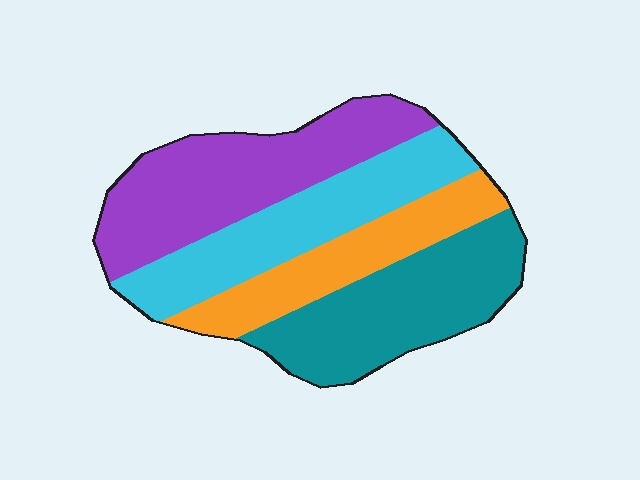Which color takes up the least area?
Orange, at roughly 20%.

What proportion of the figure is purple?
Purple takes up between a quarter and a half of the figure.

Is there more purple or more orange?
Purple.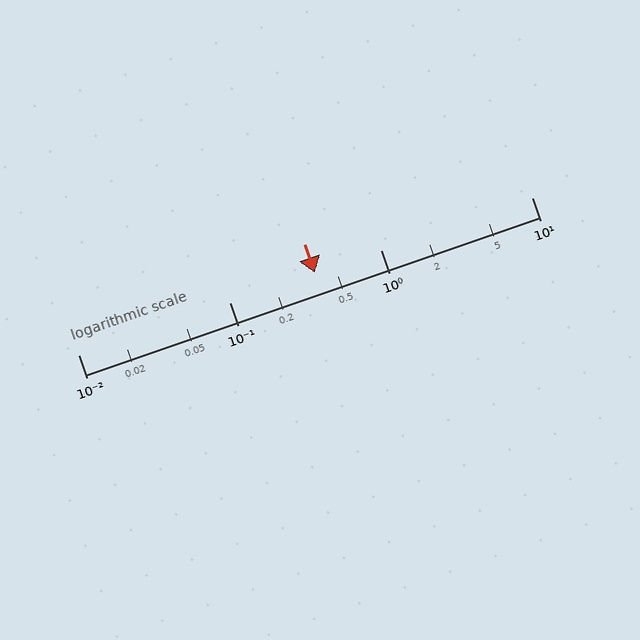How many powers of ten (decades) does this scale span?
The scale spans 3 decades, from 0.01 to 10.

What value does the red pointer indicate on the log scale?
The pointer indicates approximately 0.37.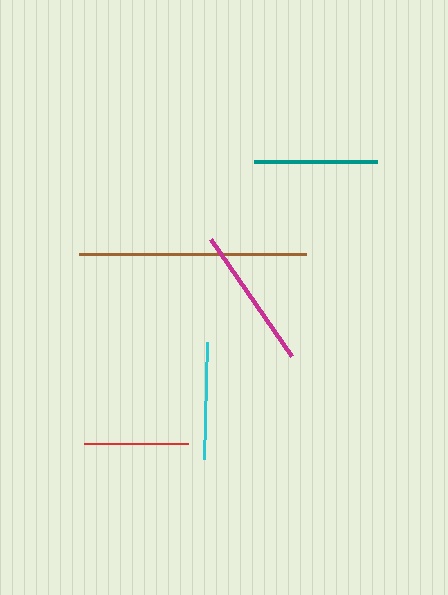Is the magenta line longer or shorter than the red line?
The magenta line is longer than the red line.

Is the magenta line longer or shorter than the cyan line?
The magenta line is longer than the cyan line.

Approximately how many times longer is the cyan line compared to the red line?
The cyan line is approximately 1.1 times the length of the red line.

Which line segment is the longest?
The brown line is the longest at approximately 227 pixels.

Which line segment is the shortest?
The red line is the shortest at approximately 103 pixels.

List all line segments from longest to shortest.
From longest to shortest: brown, magenta, teal, cyan, red.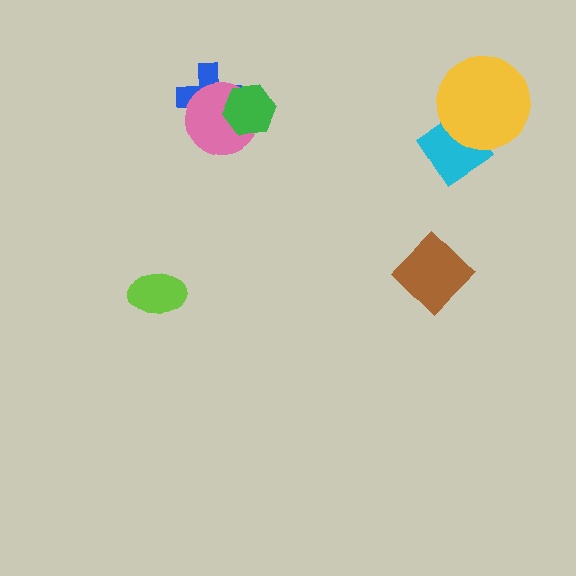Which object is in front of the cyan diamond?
The yellow circle is in front of the cyan diamond.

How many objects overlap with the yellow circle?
1 object overlaps with the yellow circle.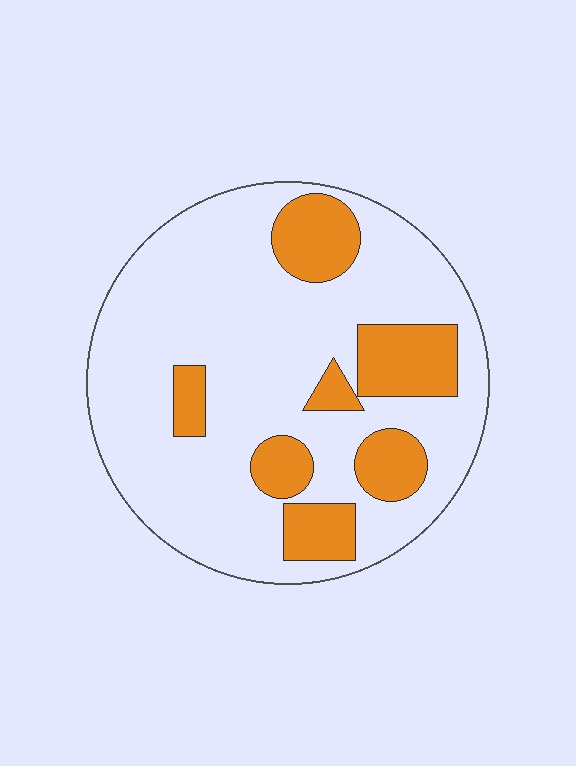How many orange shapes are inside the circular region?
7.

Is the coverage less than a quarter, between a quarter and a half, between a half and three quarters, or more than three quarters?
Less than a quarter.